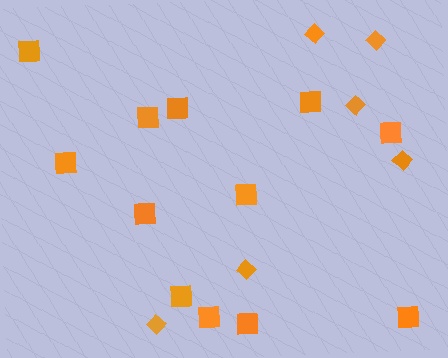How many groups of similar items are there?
There are 2 groups: one group of squares (12) and one group of diamonds (6).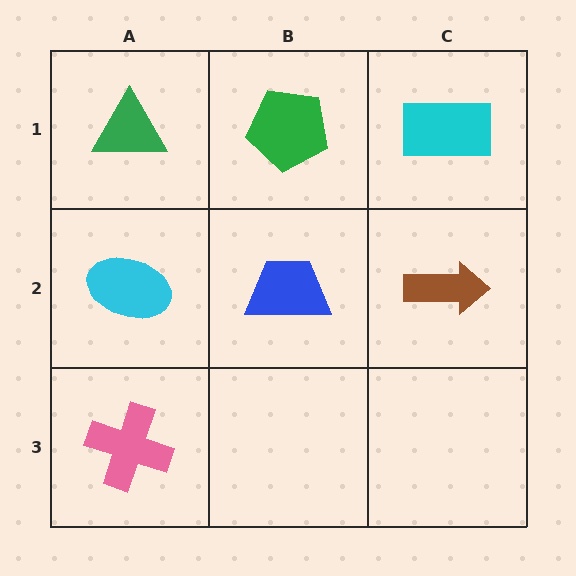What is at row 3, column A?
A pink cross.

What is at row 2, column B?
A blue trapezoid.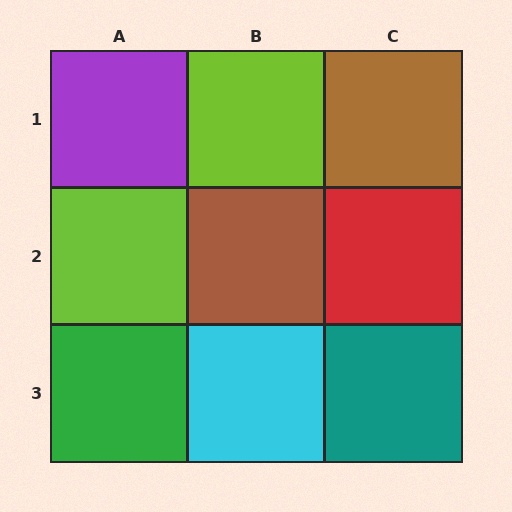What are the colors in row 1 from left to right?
Purple, lime, brown.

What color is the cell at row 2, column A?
Lime.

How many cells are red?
1 cell is red.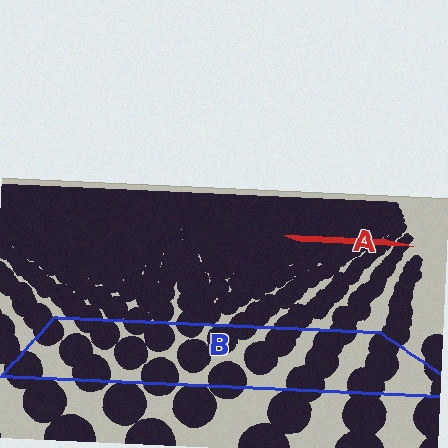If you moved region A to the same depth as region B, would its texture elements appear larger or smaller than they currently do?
They would appear larger. At a closer depth, the same texture elements are projected at a bigger on-screen size.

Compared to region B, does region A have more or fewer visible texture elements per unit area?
Region A has more texture elements per unit area — they are packed more densely because it is farther away.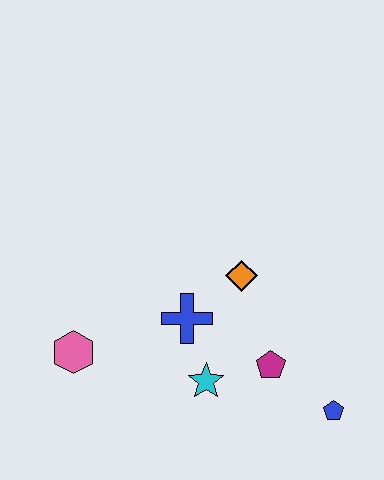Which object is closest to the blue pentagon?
The magenta pentagon is closest to the blue pentagon.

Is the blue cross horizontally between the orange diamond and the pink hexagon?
Yes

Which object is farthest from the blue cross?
The blue pentagon is farthest from the blue cross.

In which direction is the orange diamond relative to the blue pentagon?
The orange diamond is above the blue pentagon.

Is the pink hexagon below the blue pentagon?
No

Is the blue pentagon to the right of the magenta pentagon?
Yes